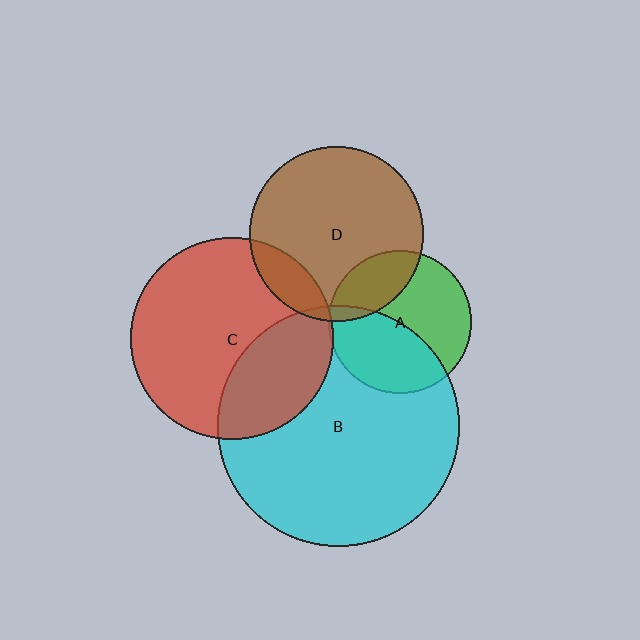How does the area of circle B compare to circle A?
Approximately 2.9 times.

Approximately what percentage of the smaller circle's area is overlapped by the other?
Approximately 25%.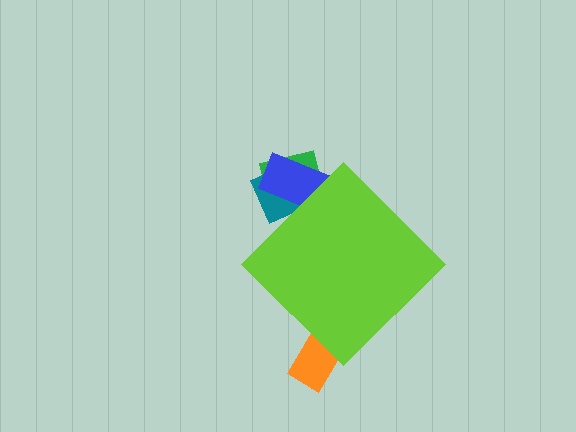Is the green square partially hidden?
Yes, the green square is partially hidden behind the lime diamond.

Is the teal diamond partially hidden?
Yes, the teal diamond is partially hidden behind the lime diamond.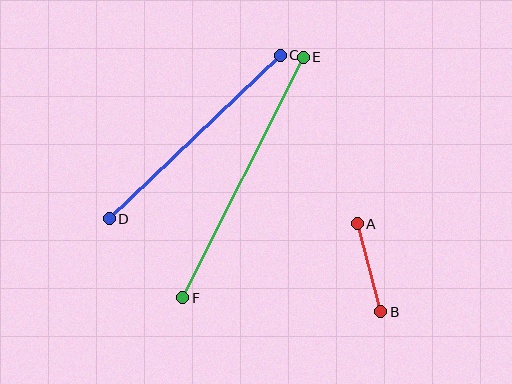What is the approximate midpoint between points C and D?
The midpoint is at approximately (195, 137) pixels.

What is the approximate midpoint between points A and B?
The midpoint is at approximately (369, 268) pixels.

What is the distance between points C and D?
The distance is approximately 237 pixels.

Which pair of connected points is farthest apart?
Points E and F are farthest apart.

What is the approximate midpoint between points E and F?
The midpoint is at approximately (243, 177) pixels.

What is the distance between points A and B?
The distance is approximately 91 pixels.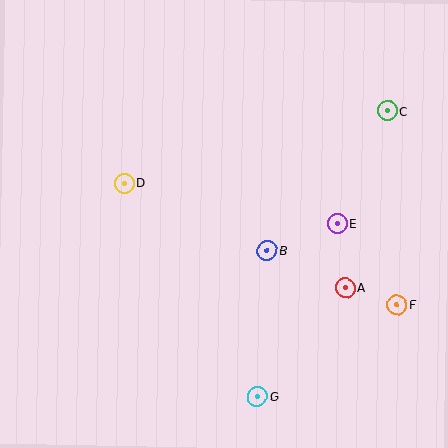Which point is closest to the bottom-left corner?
Point G is closest to the bottom-left corner.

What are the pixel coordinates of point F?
Point F is at (397, 305).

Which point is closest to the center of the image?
Point B at (267, 251) is closest to the center.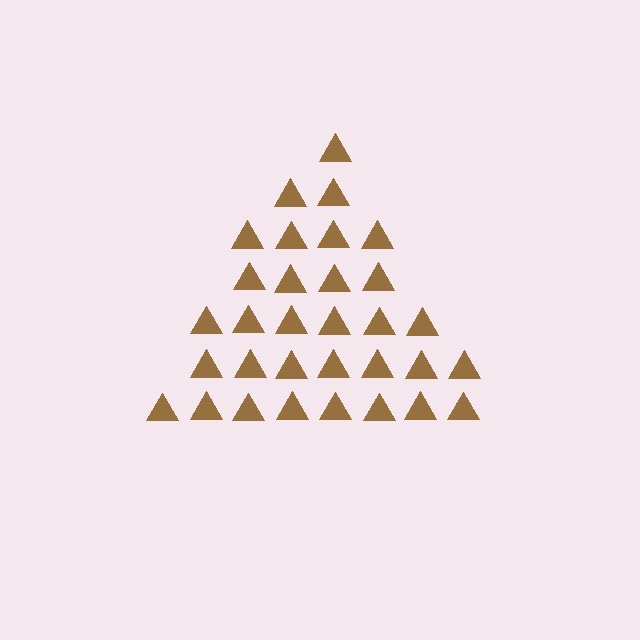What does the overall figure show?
The overall figure shows a triangle.